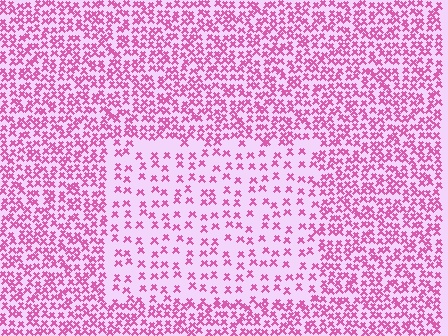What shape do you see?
I see a rectangle.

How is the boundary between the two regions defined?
The boundary is defined by a change in element density (approximately 2.2x ratio). All elements are the same color, size, and shape.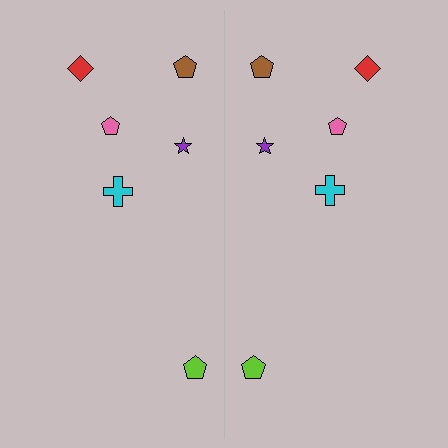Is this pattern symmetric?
Yes, this pattern has bilateral (reflection) symmetry.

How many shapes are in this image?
There are 12 shapes in this image.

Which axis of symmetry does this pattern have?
The pattern has a vertical axis of symmetry running through the center of the image.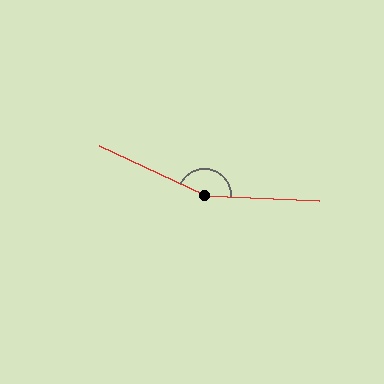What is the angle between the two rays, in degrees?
Approximately 157 degrees.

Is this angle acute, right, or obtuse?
It is obtuse.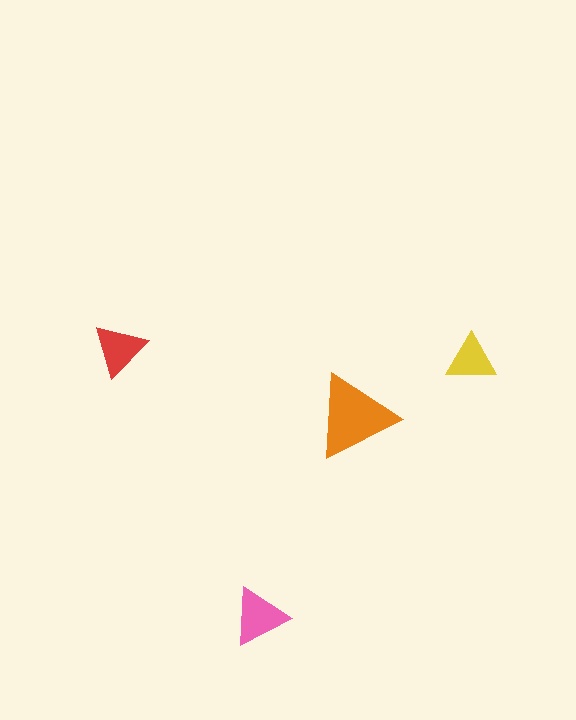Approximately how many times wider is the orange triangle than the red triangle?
About 1.5 times wider.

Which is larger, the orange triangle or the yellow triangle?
The orange one.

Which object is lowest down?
The pink triangle is bottommost.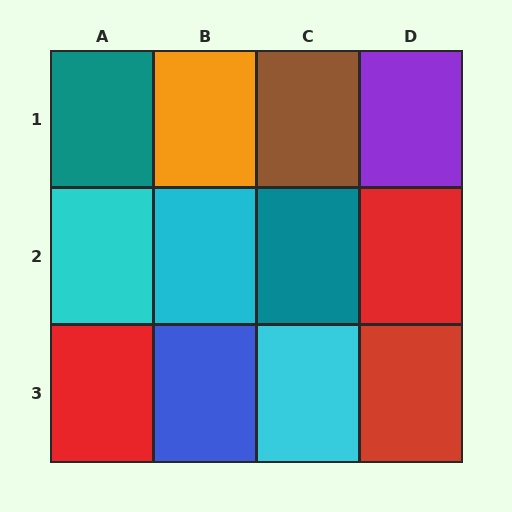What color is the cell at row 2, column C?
Teal.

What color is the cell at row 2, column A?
Cyan.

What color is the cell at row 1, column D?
Purple.